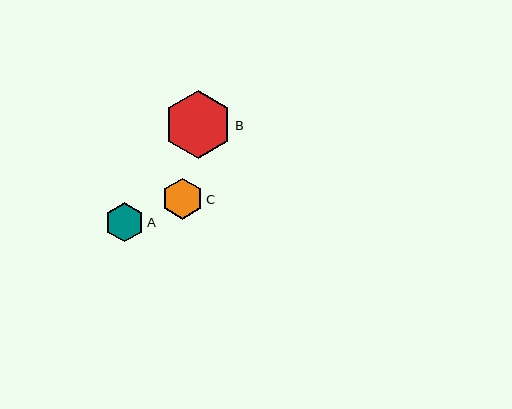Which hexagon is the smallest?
Hexagon A is the smallest with a size of approximately 39 pixels.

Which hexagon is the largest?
Hexagon B is the largest with a size of approximately 68 pixels.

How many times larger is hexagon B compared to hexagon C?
Hexagon B is approximately 1.7 times the size of hexagon C.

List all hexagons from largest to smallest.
From largest to smallest: B, C, A.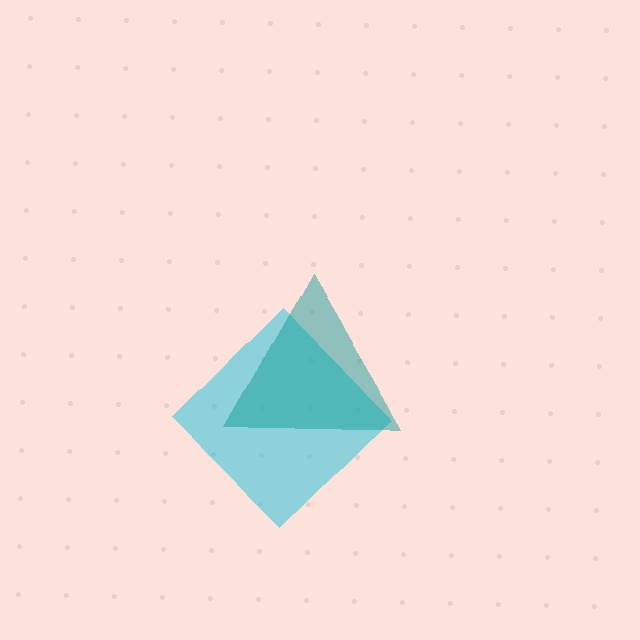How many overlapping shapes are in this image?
There are 2 overlapping shapes in the image.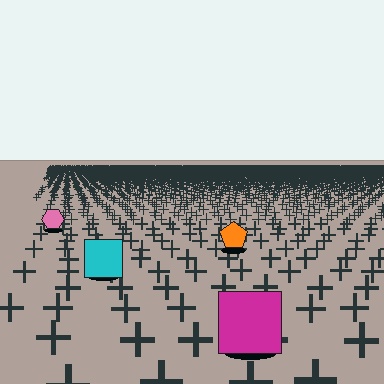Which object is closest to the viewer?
The magenta square is closest. The texture marks near it are larger and more spread out.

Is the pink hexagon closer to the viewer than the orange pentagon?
No. The orange pentagon is closer — you can tell from the texture gradient: the ground texture is coarser near it.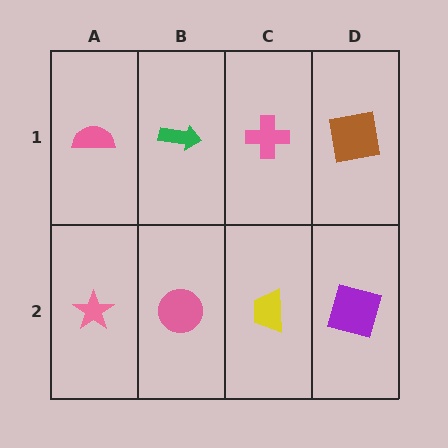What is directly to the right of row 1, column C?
A brown square.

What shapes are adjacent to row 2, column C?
A pink cross (row 1, column C), a pink circle (row 2, column B), a purple square (row 2, column D).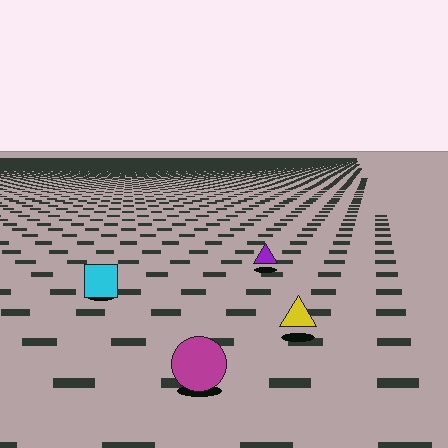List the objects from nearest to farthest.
From nearest to farthest: the magenta circle, the yellow triangle, the cyan square, the purple triangle.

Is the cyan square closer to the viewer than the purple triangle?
Yes. The cyan square is closer — you can tell from the texture gradient: the ground texture is coarser near it.